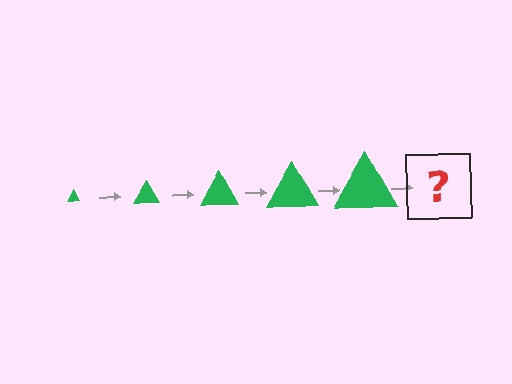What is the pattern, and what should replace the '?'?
The pattern is that the triangle gets progressively larger each step. The '?' should be a green triangle, larger than the previous one.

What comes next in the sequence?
The next element should be a green triangle, larger than the previous one.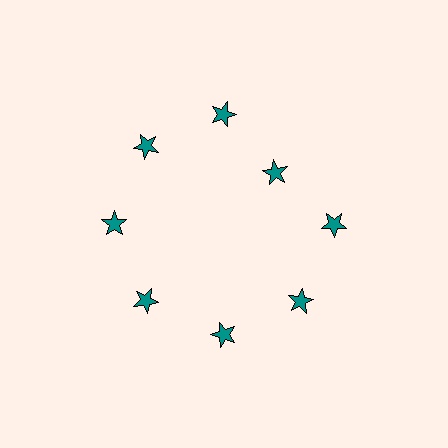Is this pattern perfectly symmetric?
No. The 8 teal stars are arranged in a ring, but one element near the 2 o'clock position is pulled inward toward the center, breaking the 8-fold rotational symmetry.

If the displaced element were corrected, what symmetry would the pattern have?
It would have 8-fold rotational symmetry — the pattern would map onto itself every 45 degrees.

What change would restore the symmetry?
The symmetry would be restored by moving it outward, back onto the ring so that all 8 stars sit at equal angles and equal distance from the center.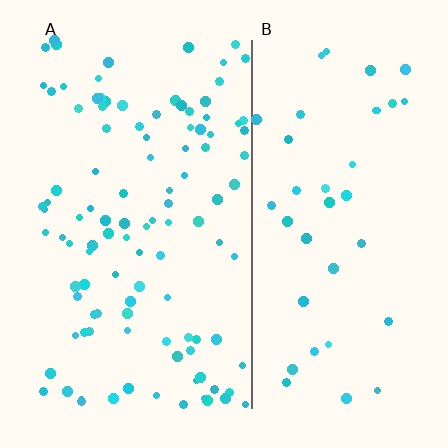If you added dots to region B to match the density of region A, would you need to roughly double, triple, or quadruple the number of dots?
Approximately triple.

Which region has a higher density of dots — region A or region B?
A (the left).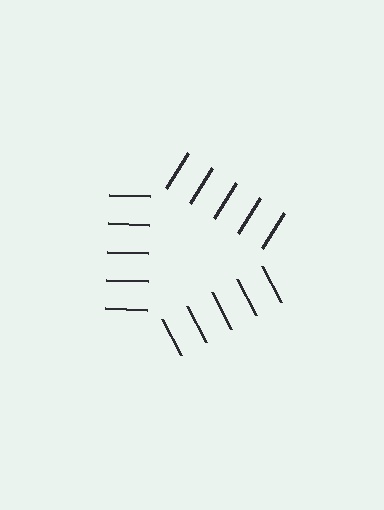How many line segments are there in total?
15 — 5 along each of the 3 edges.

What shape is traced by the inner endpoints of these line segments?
An illusory triangle — the line segments terminate on its edges but no continuous stroke is drawn.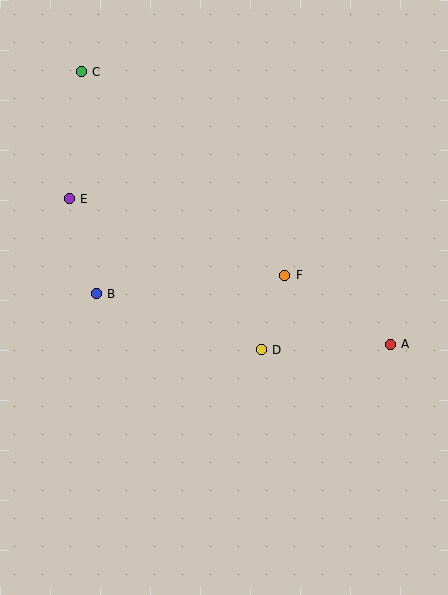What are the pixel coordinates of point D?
Point D is at (261, 350).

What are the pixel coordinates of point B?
Point B is at (96, 294).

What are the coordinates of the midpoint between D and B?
The midpoint between D and B is at (179, 322).